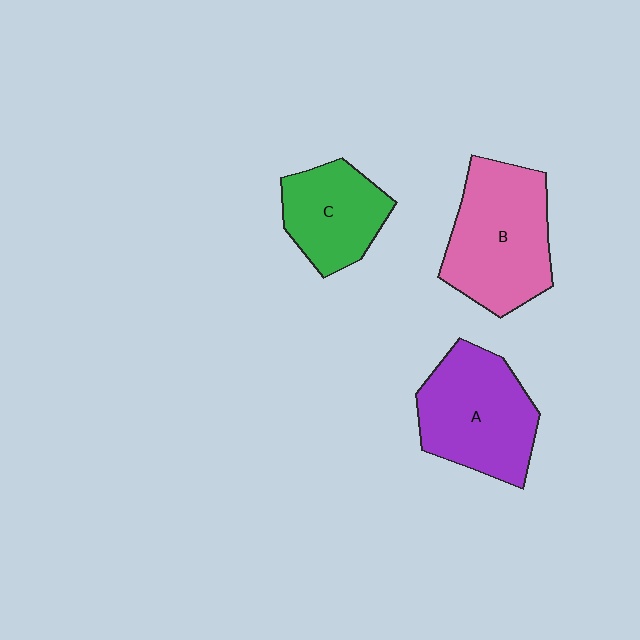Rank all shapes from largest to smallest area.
From largest to smallest: B (pink), A (purple), C (green).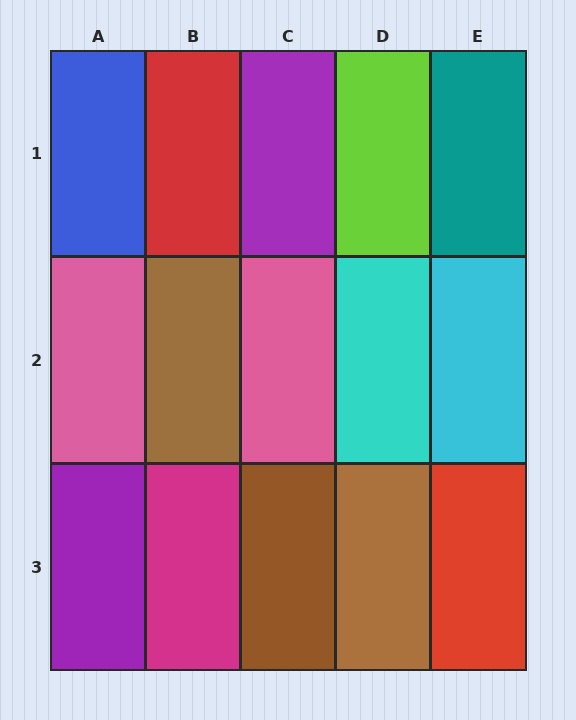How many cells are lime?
1 cell is lime.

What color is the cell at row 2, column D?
Cyan.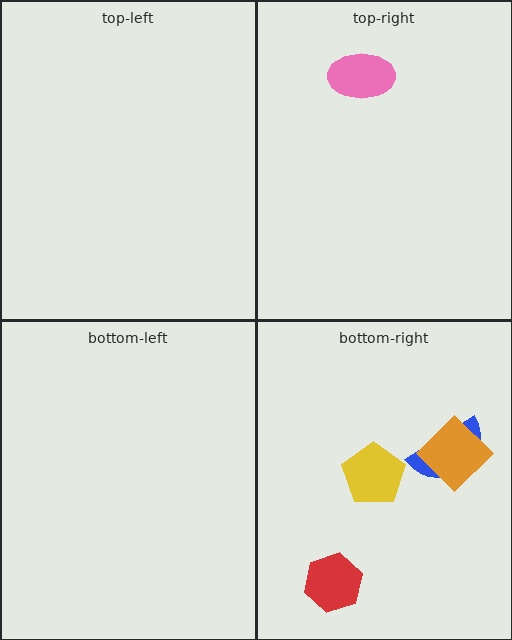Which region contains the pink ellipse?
The top-right region.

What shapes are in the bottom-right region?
The red hexagon, the blue semicircle, the yellow pentagon, the orange diamond.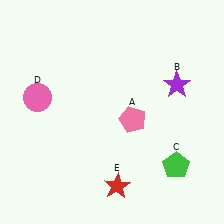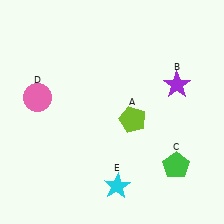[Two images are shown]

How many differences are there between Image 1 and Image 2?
There are 2 differences between the two images.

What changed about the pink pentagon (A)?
In Image 1, A is pink. In Image 2, it changed to lime.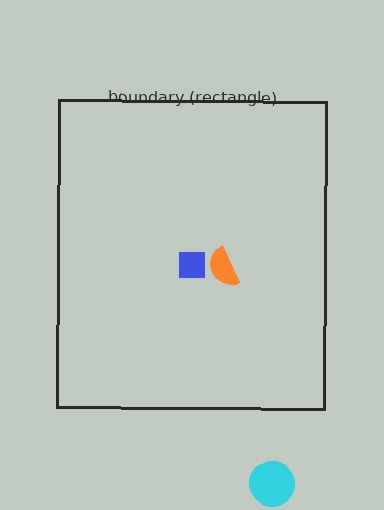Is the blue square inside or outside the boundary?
Inside.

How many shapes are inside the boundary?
2 inside, 1 outside.